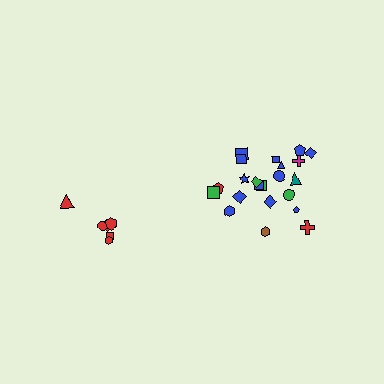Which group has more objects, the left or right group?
The right group.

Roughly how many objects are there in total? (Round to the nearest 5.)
Roughly 30 objects in total.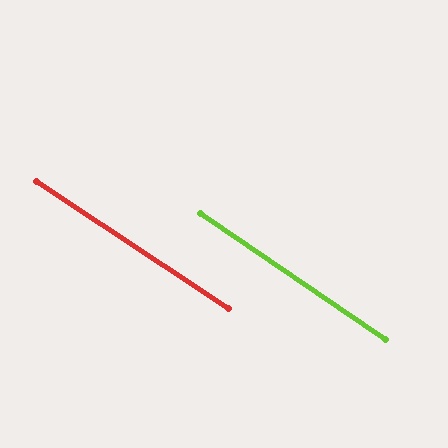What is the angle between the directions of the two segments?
Approximately 1 degree.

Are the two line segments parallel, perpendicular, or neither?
Parallel — their directions differ by only 0.9°.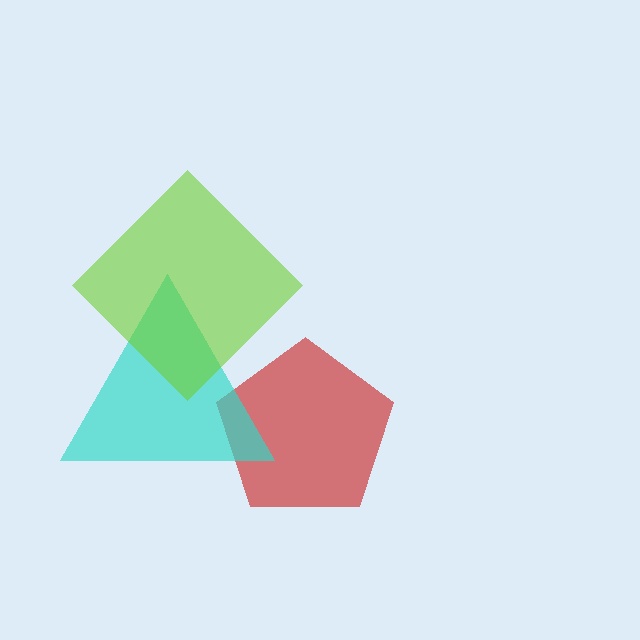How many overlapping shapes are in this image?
There are 3 overlapping shapes in the image.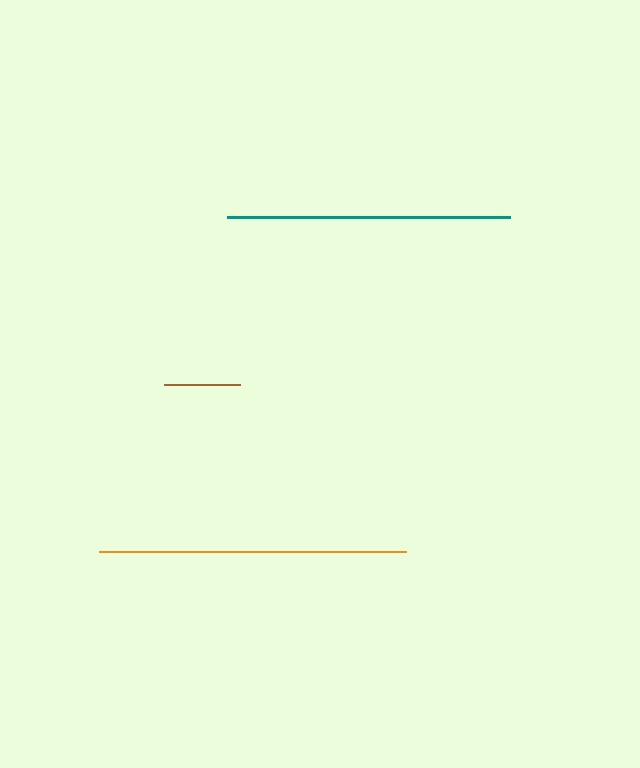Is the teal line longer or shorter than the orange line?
The orange line is longer than the teal line.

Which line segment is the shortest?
The brown line is the shortest at approximately 76 pixels.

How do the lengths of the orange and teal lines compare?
The orange and teal lines are approximately the same length.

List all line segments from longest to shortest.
From longest to shortest: orange, teal, brown.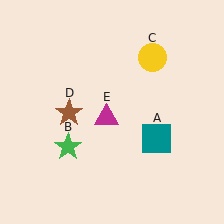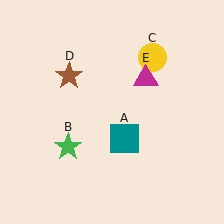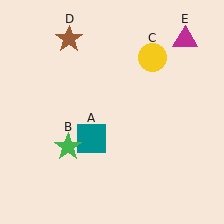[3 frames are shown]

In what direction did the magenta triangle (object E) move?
The magenta triangle (object E) moved up and to the right.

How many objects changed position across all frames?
3 objects changed position: teal square (object A), brown star (object D), magenta triangle (object E).